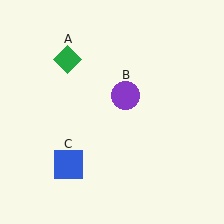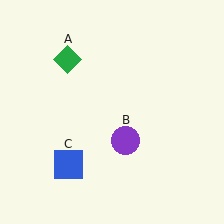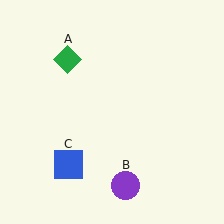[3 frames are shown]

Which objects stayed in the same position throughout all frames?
Green diamond (object A) and blue square (object C) remained stationary.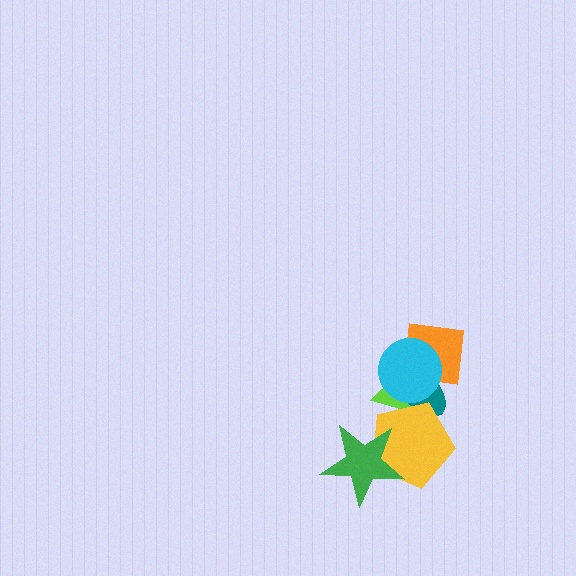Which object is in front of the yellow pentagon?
The green star is in front of the yellow pentagon.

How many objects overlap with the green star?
1 object overlaps with the green star.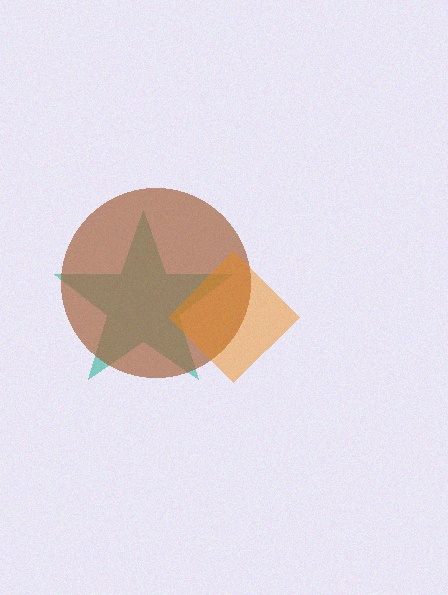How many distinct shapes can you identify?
There are 3 distinct shapes: a teal star, a brown circle, an orange diamond.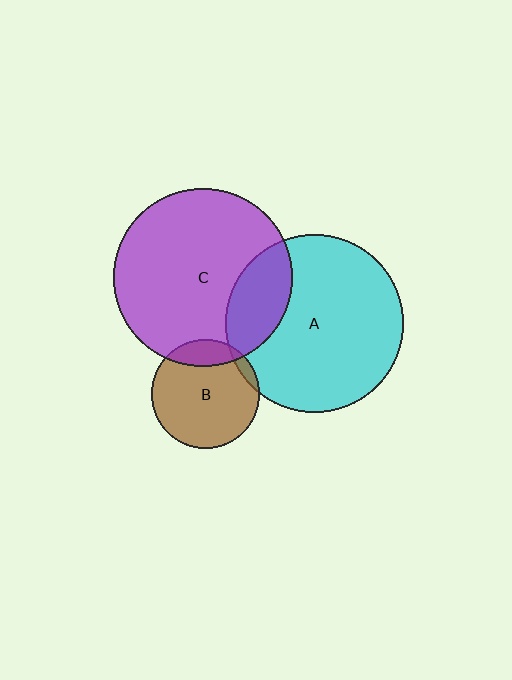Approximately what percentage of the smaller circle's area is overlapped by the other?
Approximately 20%.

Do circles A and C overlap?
Yes.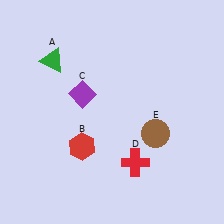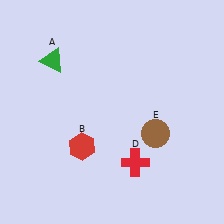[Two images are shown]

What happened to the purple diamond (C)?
The purple diamond (C) was removed in Image 2. It was in the top-left area of Image 1.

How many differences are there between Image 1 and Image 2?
There is 1 difference between the two images.